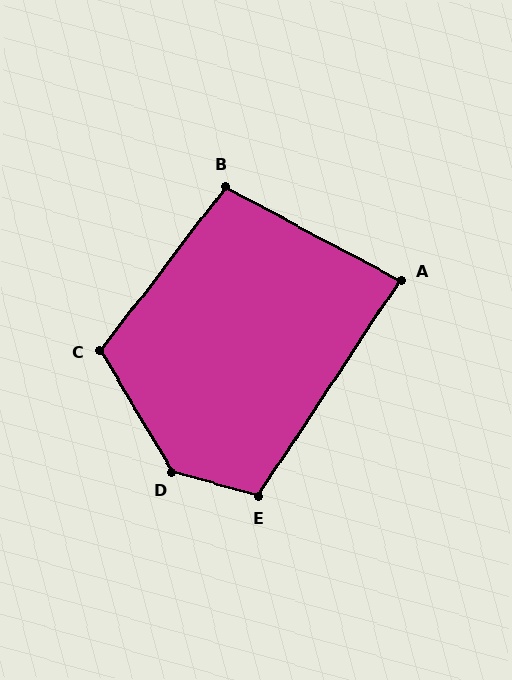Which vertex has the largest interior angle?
D, at approximately 137 degrees.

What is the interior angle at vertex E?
Approximately 108 degrees (obtuse).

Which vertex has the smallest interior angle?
A, at approximately 85 degrees.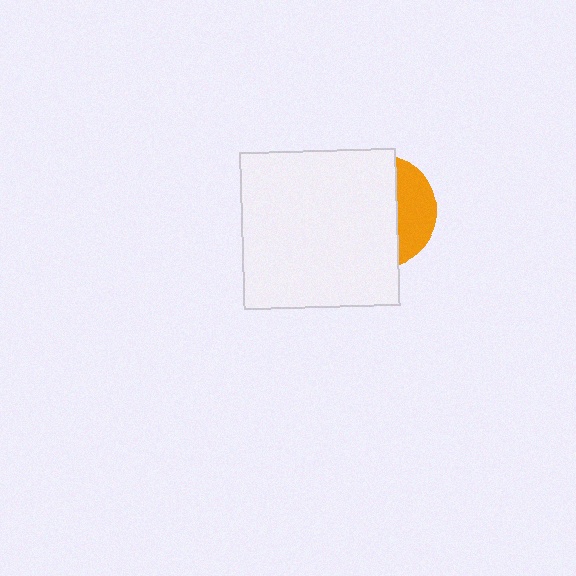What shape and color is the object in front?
The object in front is a white square.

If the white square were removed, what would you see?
You would see the complete orange circle.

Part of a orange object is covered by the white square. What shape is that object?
It is a circle.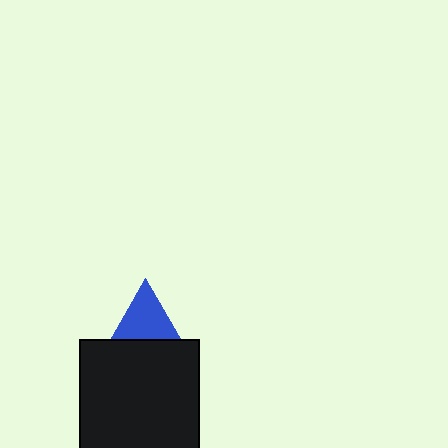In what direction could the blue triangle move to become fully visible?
The blue triangle could move up. That would shift it out from behind the black rectangle entirely.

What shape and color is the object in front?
The object in front is a black rectangle.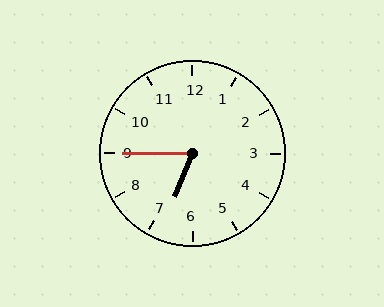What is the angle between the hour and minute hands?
Approximately 68 degrees.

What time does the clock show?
6:45.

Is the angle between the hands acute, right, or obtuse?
It is acute.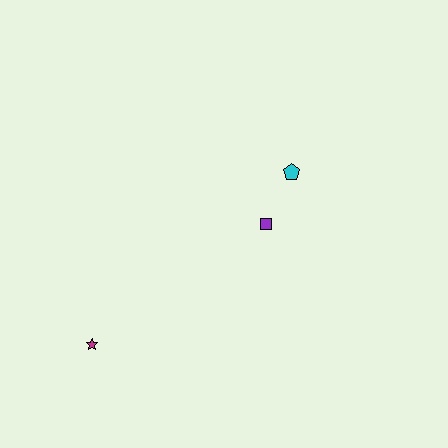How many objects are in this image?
There are 3 objects.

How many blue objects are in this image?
There are no blue objects.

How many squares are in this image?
There is 1 square.